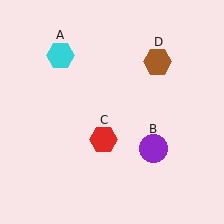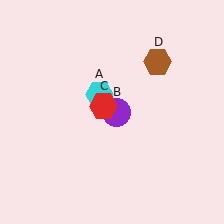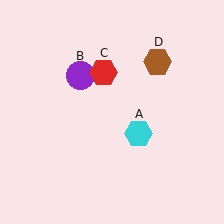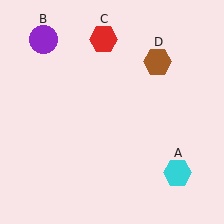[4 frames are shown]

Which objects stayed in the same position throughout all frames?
Brown hexagon (object D) remained stationary.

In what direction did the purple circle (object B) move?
The purple circle (object B) moved up and to the left.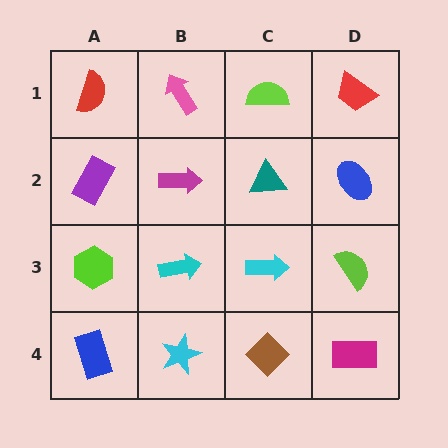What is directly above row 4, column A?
A lime hexagon.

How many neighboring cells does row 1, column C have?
3.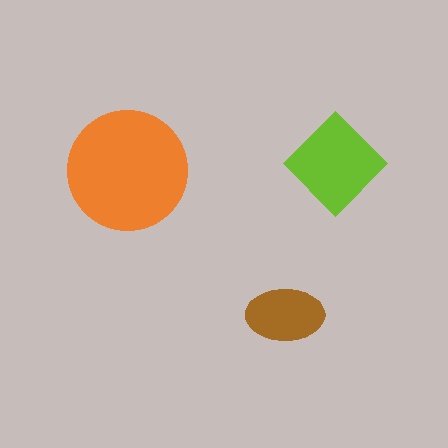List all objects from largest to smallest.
The orange circle, the lime diamond, the brown ellipse.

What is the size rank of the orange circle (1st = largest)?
1st.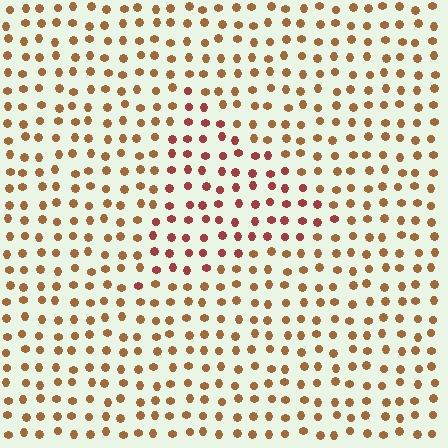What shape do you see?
I see a triangle.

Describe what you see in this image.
The image is filled with small brown elements in a uniform arrangement. A triangle-shaped region is visible where the elements are tinted to a slightly different hue, forming a subtle color boundary.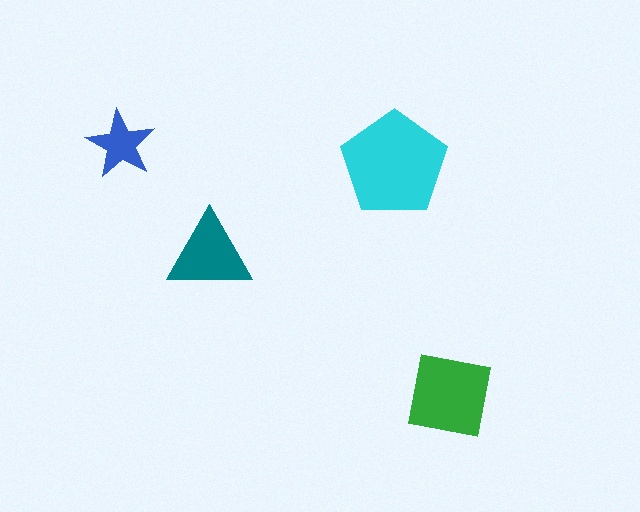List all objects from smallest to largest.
The blue star, the teal triangle, the green square, the cyan pentagon.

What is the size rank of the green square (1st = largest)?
2nd.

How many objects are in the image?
There are 4 objects in the image.